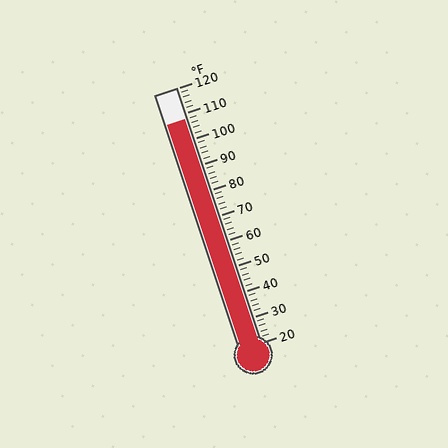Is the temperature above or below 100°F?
The temperature is above 100°F.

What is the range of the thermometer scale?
The thermometer scale ranges from 20°F to 120°F.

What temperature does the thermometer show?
The thermometer shows approximately 108°F.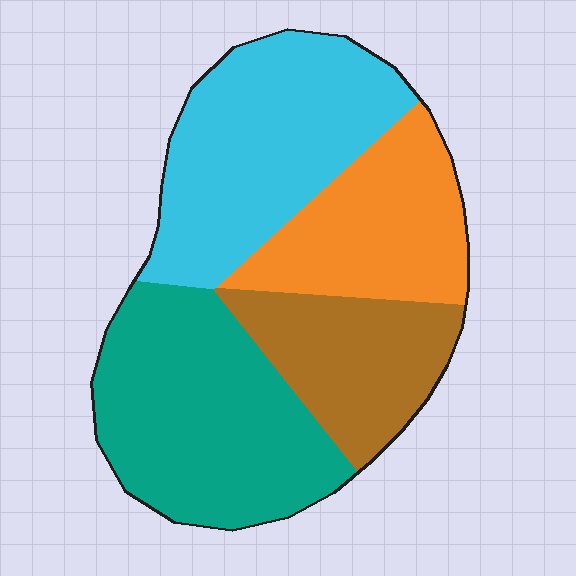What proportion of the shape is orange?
Orange takes up between a sixth and a third of the shape.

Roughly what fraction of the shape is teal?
Teal takes up about one third (1/3) of the shape.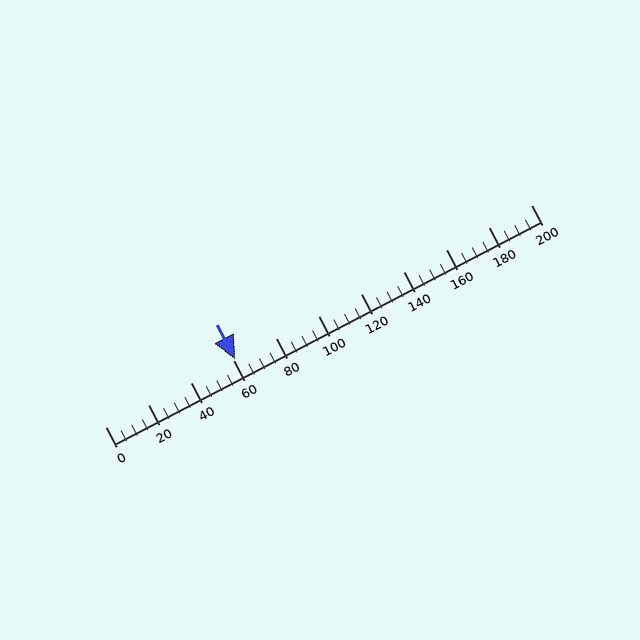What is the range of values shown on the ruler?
The ruler shows values from 0 to 200.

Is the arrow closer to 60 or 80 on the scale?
The arrow is closer to 60.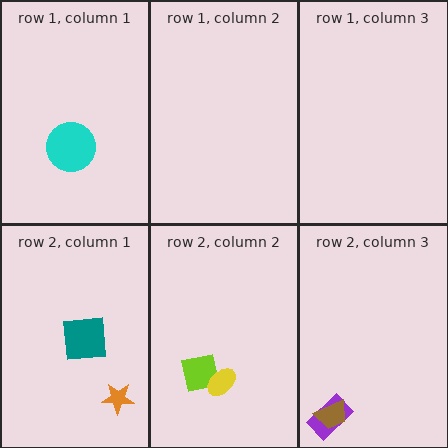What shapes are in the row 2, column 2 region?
The lime square, the yellow ellipse.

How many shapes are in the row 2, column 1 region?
2.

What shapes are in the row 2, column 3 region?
The purple rectangle, the brown trapezoid.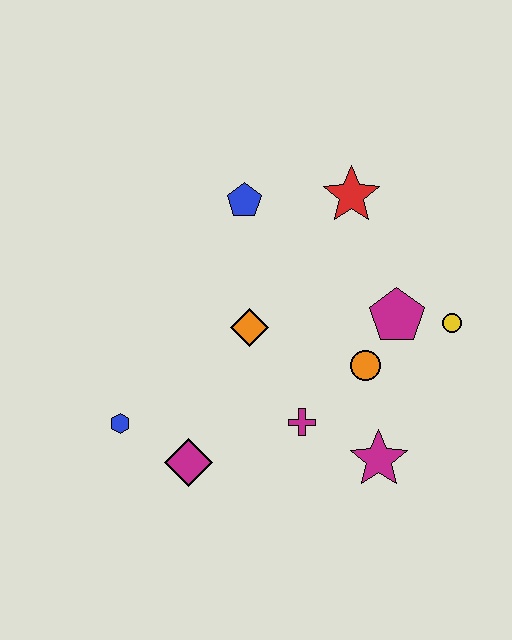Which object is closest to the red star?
The blue pentagon is closest to the red star.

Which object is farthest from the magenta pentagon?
The blue hexagon is farthest from the magenta pentagon.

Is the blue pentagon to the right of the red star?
No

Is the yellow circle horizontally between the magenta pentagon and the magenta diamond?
No